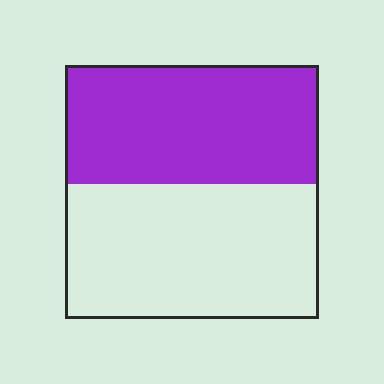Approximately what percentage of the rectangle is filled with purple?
Approximately 45%.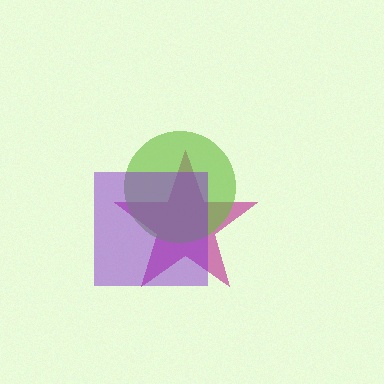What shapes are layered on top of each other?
The layered shapes are: a magenta star, a lime circle, a purple square.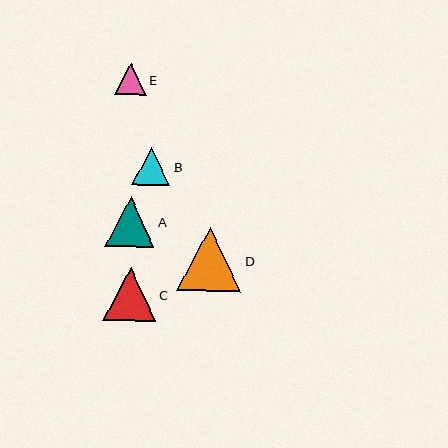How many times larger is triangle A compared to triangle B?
Triangle A is approximately 1.3 times the size of triangle B.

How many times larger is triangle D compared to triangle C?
Triangle D is approximately 1.2 times the size of triangle C.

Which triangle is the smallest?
Triangle E is the smallest with a size of approximately 31 pixels.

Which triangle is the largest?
Triangle D is the largest with a size of approximately 64 pixels.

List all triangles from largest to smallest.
From largest to smallest: D, C, A, B, E.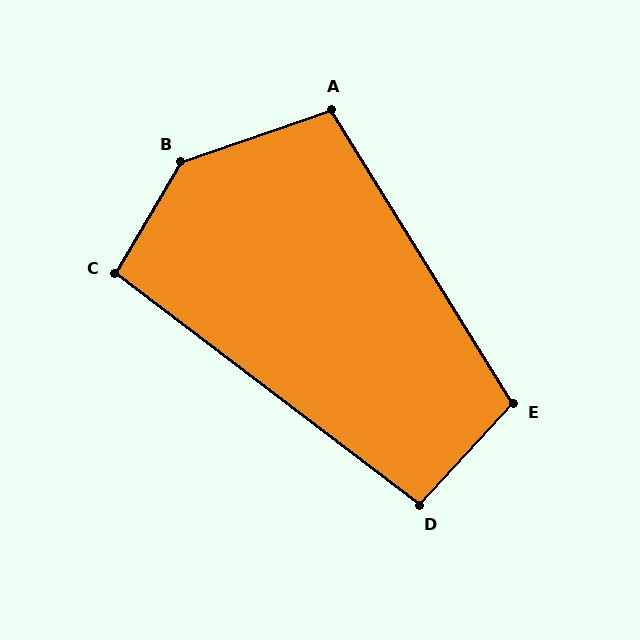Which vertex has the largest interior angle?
B, at approximately 140 degrees.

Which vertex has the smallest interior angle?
D, at approximately 95 degrees.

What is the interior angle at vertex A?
Approximately 103 degrees (obtuse).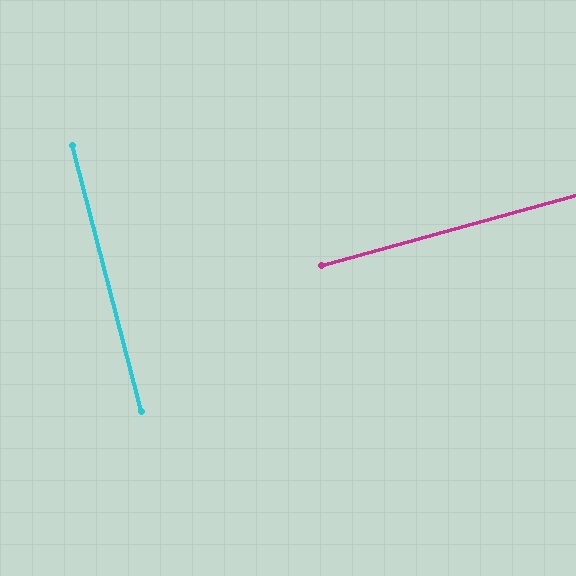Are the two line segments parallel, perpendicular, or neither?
Perpendicular — they meet at approximately 89°.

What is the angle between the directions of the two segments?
Approximately 89 degrees.